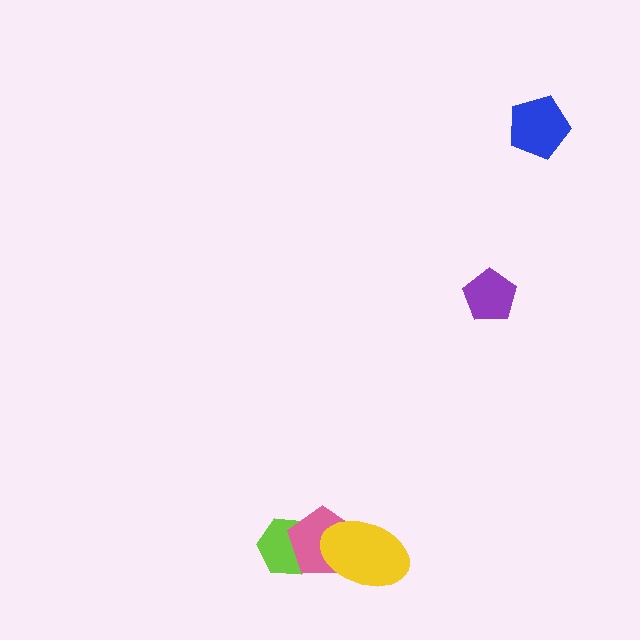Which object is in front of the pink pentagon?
The yellow ellipse is in front of the pink pentagon.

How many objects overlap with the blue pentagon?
0 objects overlap with the blue pentagon.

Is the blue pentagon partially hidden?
No, no other shape covers it.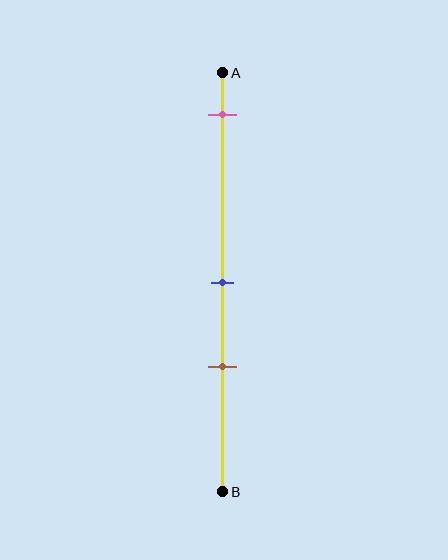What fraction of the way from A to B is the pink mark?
The pink mark is approximately 10% (0.1) of the way from A to B.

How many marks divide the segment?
There are 3 marks dividing the segment.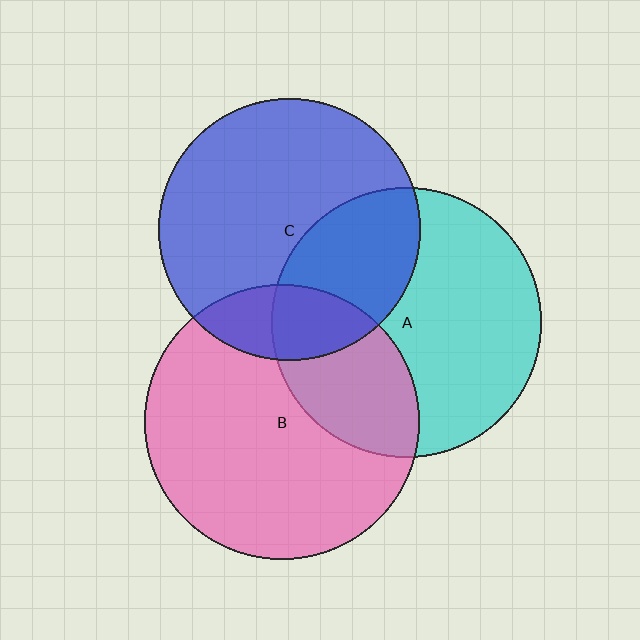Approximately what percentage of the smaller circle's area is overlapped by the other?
Approximately 35%.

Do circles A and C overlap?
Yes.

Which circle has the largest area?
Circle B (pink).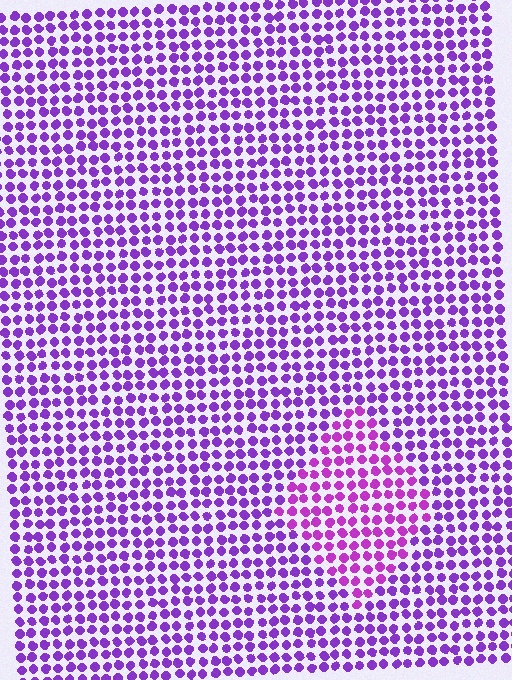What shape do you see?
I see a diamond.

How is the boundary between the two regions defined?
The boundary is defined purely by a slight shift in hue (about 24 degrees). Spacing, size, and orientation are identical on both sides.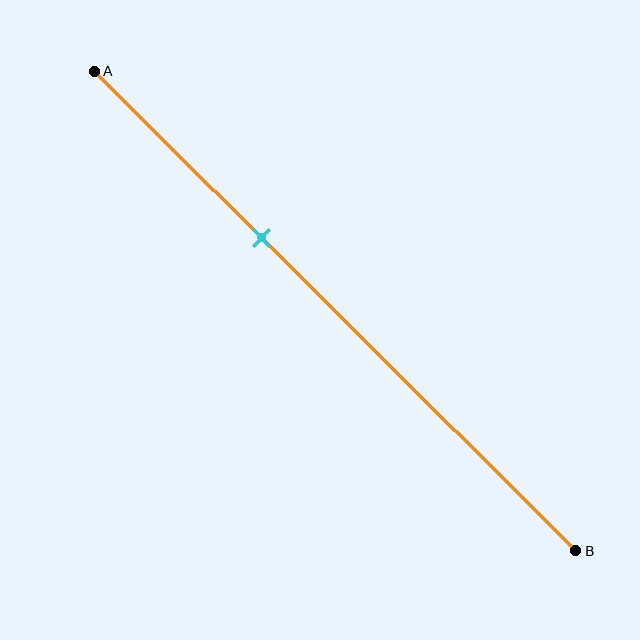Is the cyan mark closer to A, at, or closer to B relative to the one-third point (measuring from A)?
The cyan mark is approximately at the one-third point of segment AB.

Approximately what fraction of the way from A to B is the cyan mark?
The cyan mark is approximately 35% of the way from A to B.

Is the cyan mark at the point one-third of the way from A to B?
Yes, the mark is approximately at the one-third point.